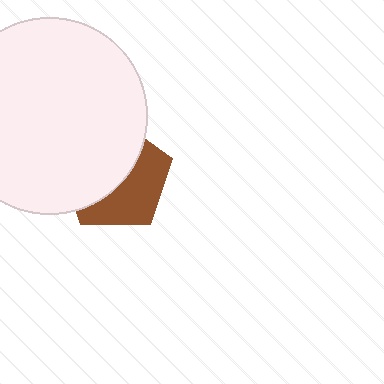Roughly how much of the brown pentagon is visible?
About half of it is visible (roughly 46%).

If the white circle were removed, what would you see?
You would see the complete brown pentagon.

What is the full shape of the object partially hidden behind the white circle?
The partially hidden object is a brown pentagon.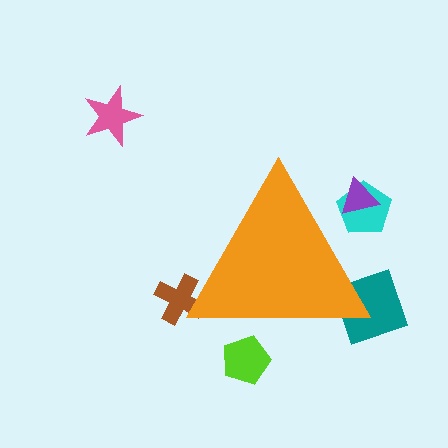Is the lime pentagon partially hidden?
Yes, the lime pentagon is partially hidden behind the orange triangle.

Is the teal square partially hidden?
Yes, the teal square is partially hidden behind the orange triangle.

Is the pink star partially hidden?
No, the pink star is fully visible.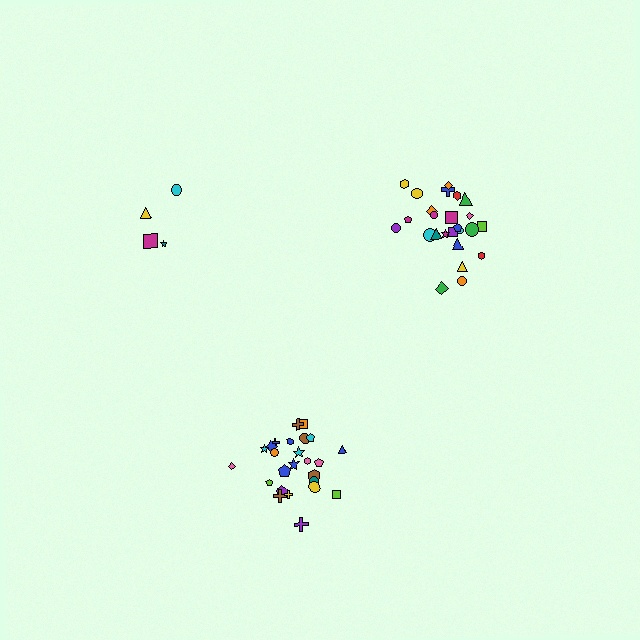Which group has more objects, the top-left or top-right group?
The top-right group.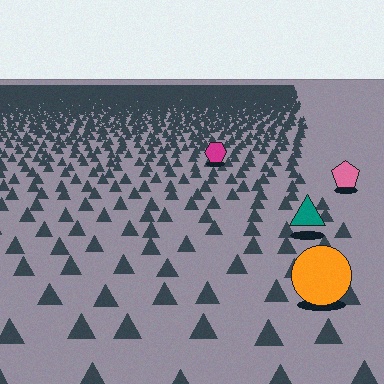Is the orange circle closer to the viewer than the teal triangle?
Yes. The orange circle is closer — you can tell from the texture gradient: the ground texture is coarser near it.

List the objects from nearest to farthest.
From nearest to farthest: the orange circle, the teal triangle, the pink pentagon, the magenta hexagon.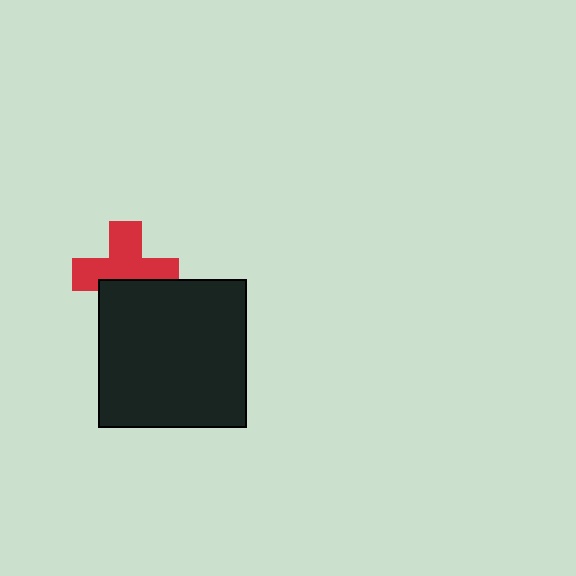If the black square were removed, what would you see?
You would see the complete red cross.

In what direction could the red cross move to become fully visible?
The red cross could move up. That would shift it out from behind the black square entirely.